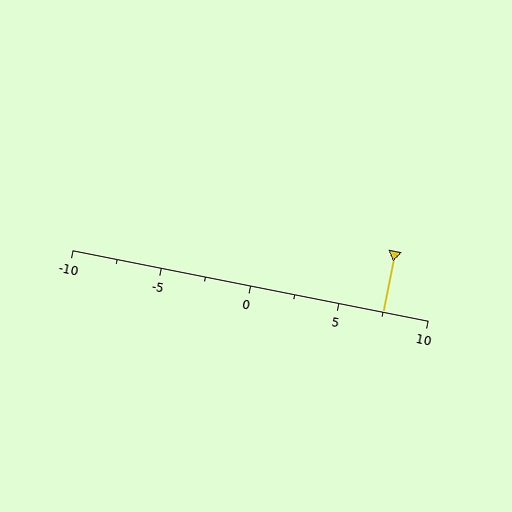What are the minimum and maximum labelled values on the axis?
The axis runs from -10 to 10.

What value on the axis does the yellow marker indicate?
The marker indicates approximately 7.5.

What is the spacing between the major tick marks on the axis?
The major ticks are spaced 5 apart.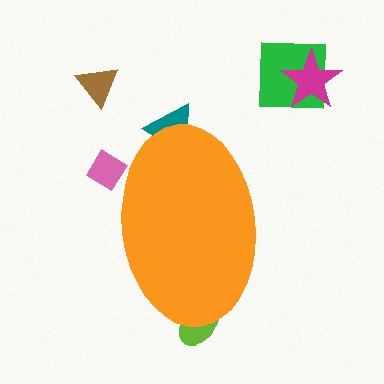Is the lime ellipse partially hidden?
Yes, the lime ellipse is partially hidden behind the orange ellipse.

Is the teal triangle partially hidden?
Yes, the teal triangle is partially hidden behind the orange ellipse.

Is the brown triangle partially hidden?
No, the brown triangle is fully visible.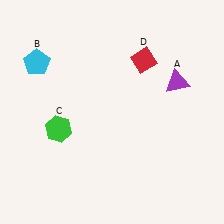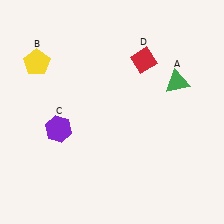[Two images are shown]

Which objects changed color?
A changed from purple to green. B changed from cyan to yellow. C changed from green to purple.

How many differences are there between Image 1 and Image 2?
There are 3 differences between the two images.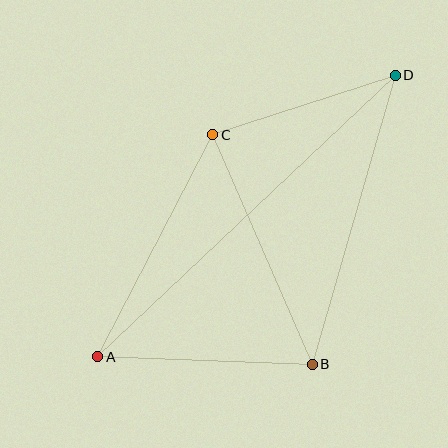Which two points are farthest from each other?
Points A and D are farthest from each other.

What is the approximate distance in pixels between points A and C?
The distance between A and C is approximately 250 pixels.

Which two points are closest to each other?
Points C and D are closest to each other.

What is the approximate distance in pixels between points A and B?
The distance between A and B is approximately 214 pixels.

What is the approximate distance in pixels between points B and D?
The distance between B and D is approximately 301 pixels.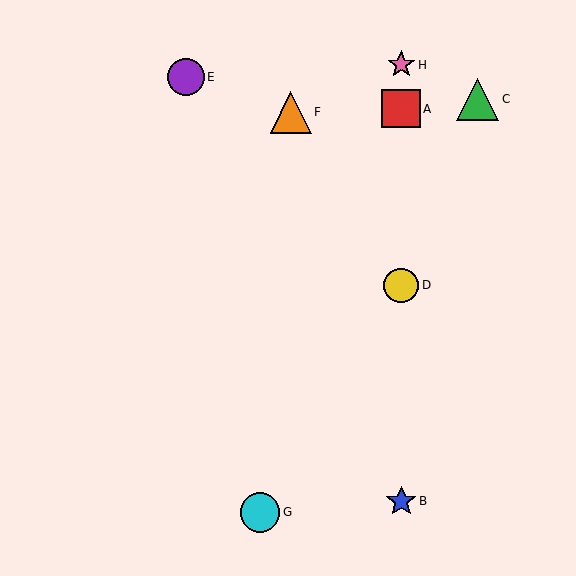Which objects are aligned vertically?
Objects A, B, D, H are aligned vertically.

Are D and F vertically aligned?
No, D is at x≈401 and F is at x≈291.